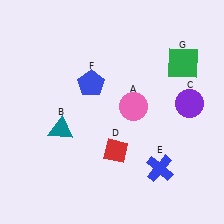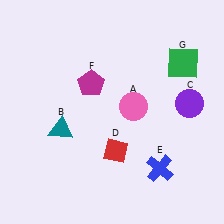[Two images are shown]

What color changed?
The pentagon (F) changed from blue in Image 1 to magenta in Image 2.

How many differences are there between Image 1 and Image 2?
There is 1 difference between the two images.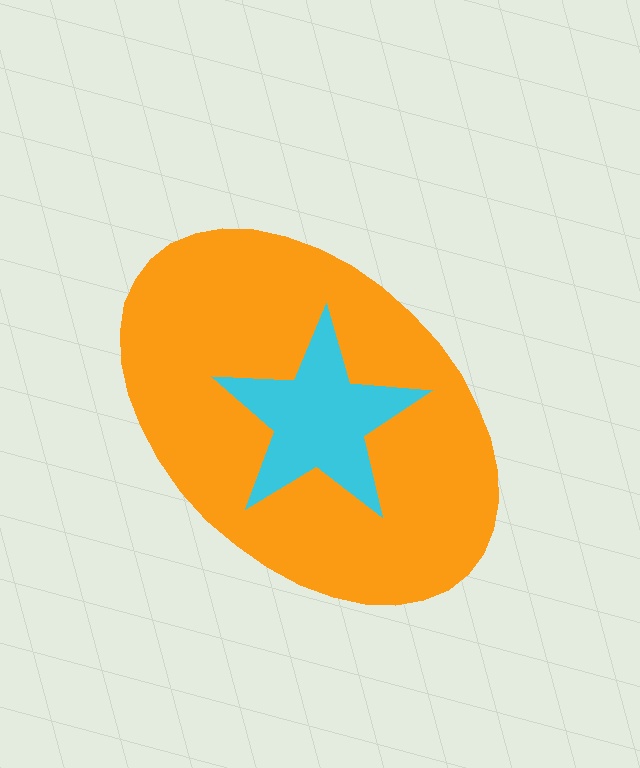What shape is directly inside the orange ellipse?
The cyan star.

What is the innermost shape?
The cyan star.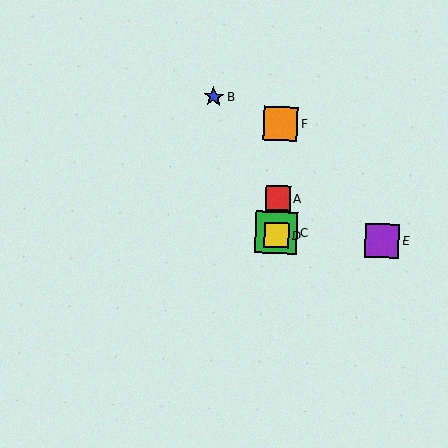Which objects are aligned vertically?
Objects A, C, D, F are aligned vertically.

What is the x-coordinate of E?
Object E is at x≈382.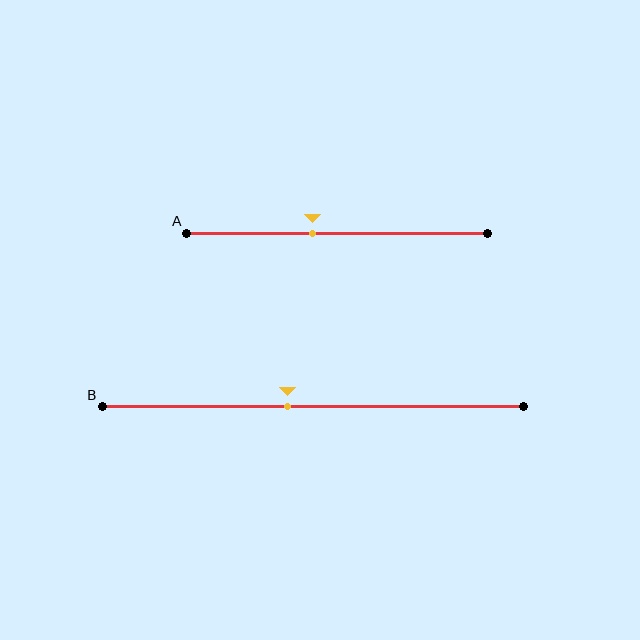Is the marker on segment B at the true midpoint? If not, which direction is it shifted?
No, the marker on segment B is shifted to the left by about 6% of the segment length.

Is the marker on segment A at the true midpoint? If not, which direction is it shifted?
No, the marker on segment A is shifted to the left by about 8% of the segment length.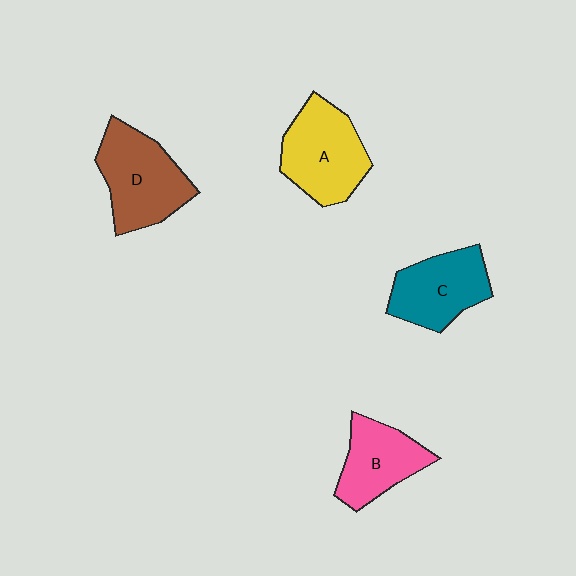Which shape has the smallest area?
Shape B (pink).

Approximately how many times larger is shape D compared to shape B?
Approximately 1.3 times.